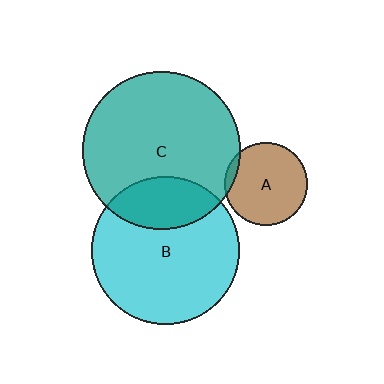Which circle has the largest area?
Circle C (teal).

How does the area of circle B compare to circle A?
Approximately 3.2 times.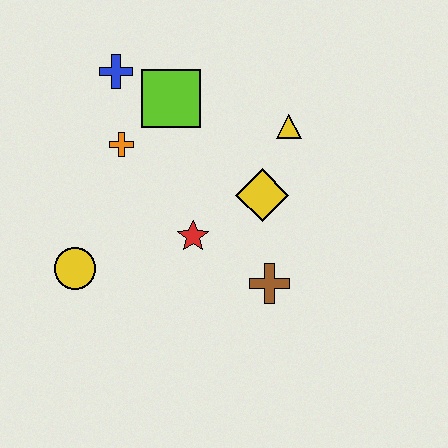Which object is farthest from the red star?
The blue cross is farthest from the red star.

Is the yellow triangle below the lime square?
Yes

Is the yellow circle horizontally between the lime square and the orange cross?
No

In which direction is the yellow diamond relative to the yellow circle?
The yellow diamond is to the right of the yellow circle.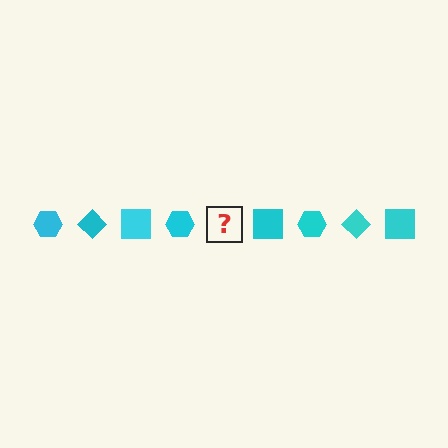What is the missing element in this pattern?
The missing element is a cyan diamond.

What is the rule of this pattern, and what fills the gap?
The rule is that the pattern cycles through hexagon, diamond, square shapes in cyan. The gap should be filled with a cyan diamond.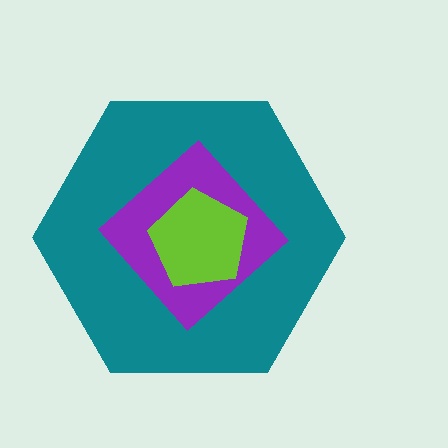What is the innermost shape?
The lime pentagon.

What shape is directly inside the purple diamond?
The lime pentagon.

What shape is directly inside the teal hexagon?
The purple diamond.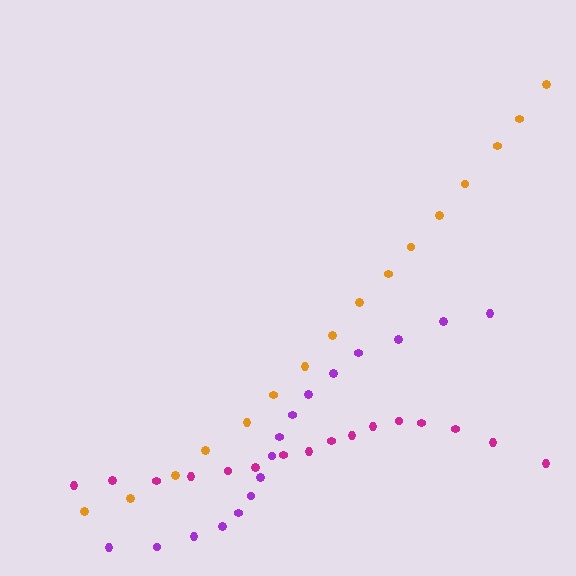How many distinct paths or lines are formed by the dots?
There are 3 distinct paths.